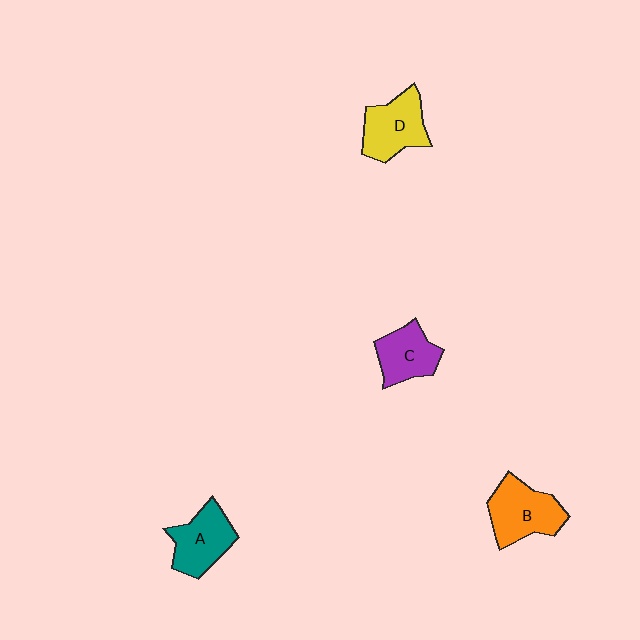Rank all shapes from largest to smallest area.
From largest to smallest: B (orange), D (yellow), A (teal), C (purple).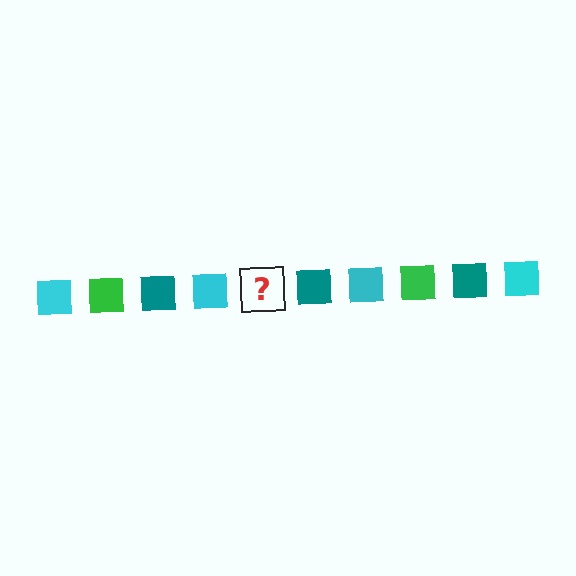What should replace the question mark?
The question mark should be replaced with a green square.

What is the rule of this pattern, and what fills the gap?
The rule is that the pattern cycles through cyan, green, teal squares. The gap should be filled with a green square.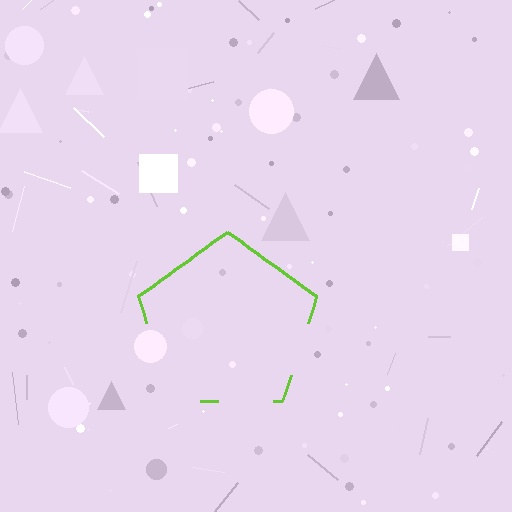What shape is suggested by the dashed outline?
The dashed outline suggests a pentagon.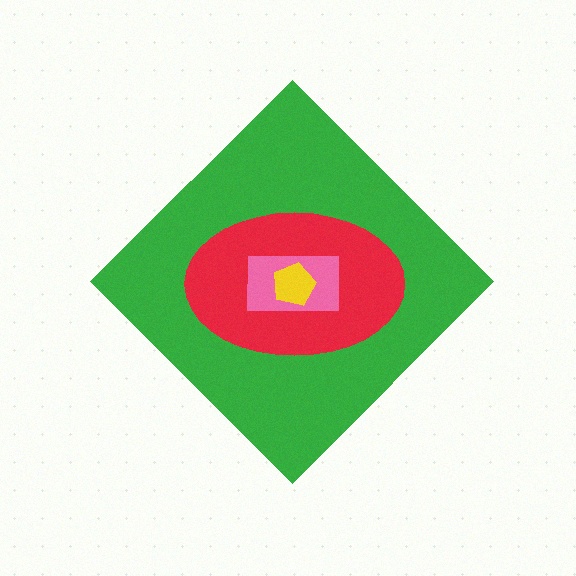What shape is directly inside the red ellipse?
The pink rectangle.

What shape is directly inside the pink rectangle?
The yellow pentagon.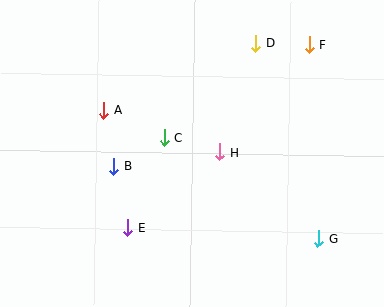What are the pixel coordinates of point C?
Point C is at (164, 137).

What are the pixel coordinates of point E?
Point E is at (127, 227).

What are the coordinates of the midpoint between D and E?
The midpoint between D and E is at (191, 135).